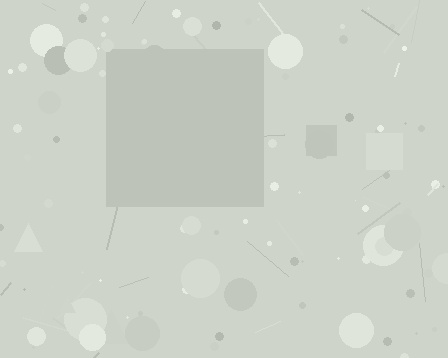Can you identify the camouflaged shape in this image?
The camouflaged shape is a square.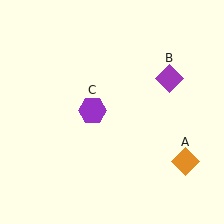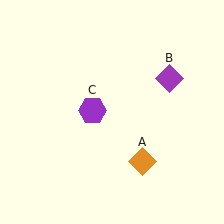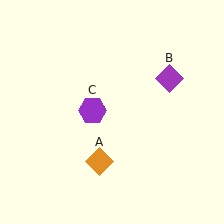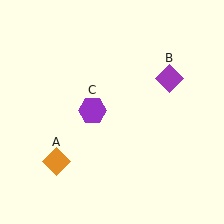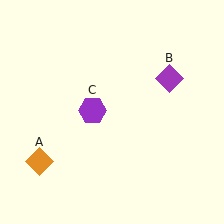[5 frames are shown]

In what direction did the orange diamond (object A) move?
The orange diamond (object A) moved left.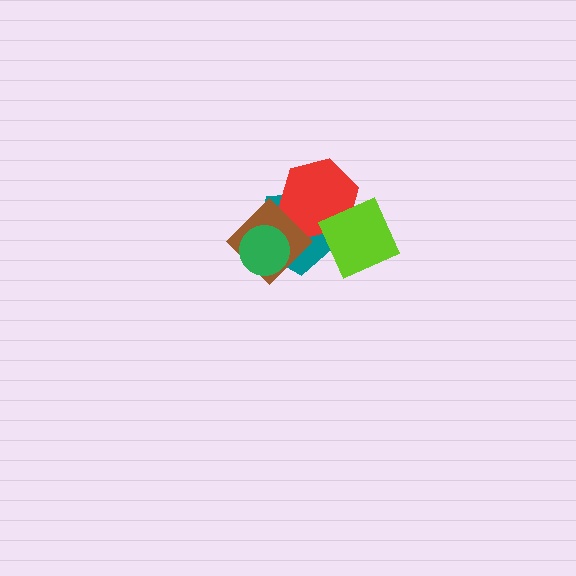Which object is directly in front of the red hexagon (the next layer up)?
The lime square is directly in front of the red hexagon.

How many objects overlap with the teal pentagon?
4 objects overlap with the teal pentagon.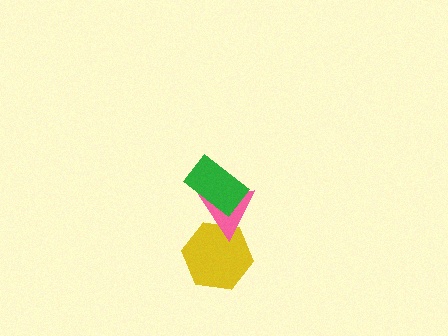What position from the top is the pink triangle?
The pink triangle is 2nd from the top.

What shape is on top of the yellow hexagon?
The pink triangle is on top of the yellow hexagon.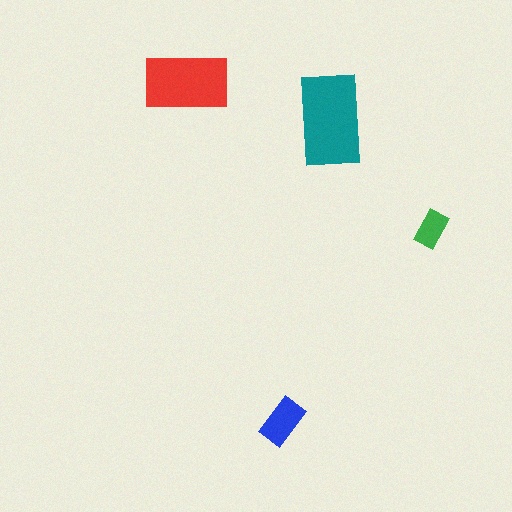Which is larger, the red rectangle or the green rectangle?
The red one.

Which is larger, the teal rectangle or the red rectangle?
The teal one.